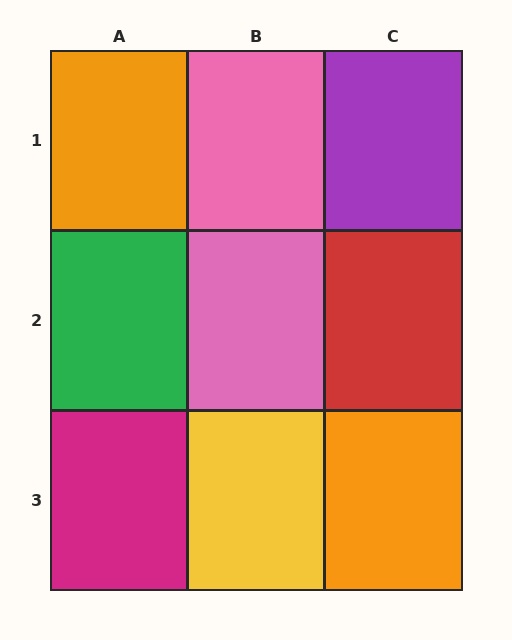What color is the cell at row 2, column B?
Pink.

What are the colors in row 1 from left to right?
Orange, pink, purple.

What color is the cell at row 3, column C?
Orange.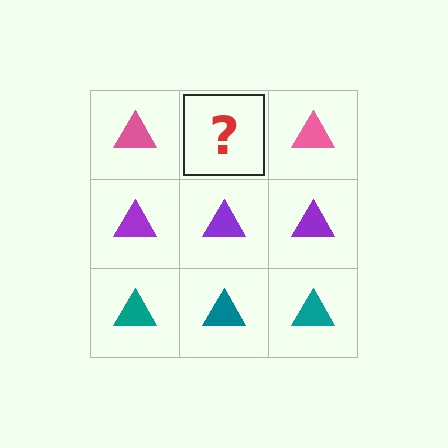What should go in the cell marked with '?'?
The missing cell should contain a pink triangle.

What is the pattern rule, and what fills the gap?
The rule is that each row has a consistent color. The gap should be filled with a pink triangle.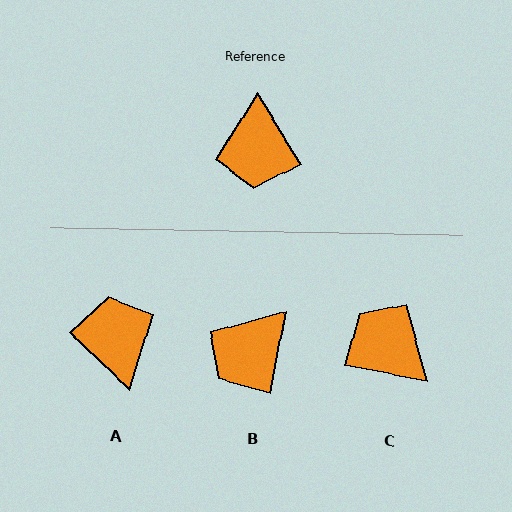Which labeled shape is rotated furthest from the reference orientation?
A, about 165 degrees away.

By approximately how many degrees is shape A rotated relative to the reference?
Approximately 165 degrees clockwise.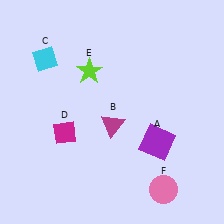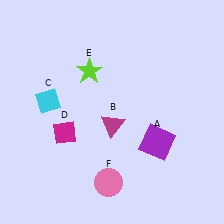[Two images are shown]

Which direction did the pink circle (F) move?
The pink circle (F) moved left.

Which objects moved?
The objects that moved are: the cyan diamond (C), the pink circle (F).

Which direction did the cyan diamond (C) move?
The cyan diamond (C) moved down.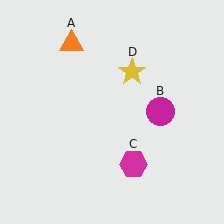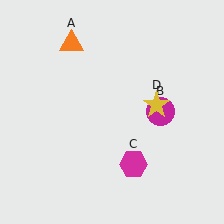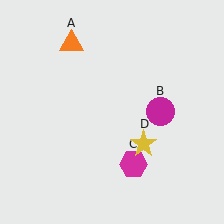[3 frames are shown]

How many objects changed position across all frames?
1 object changed position: yellow star (object D).